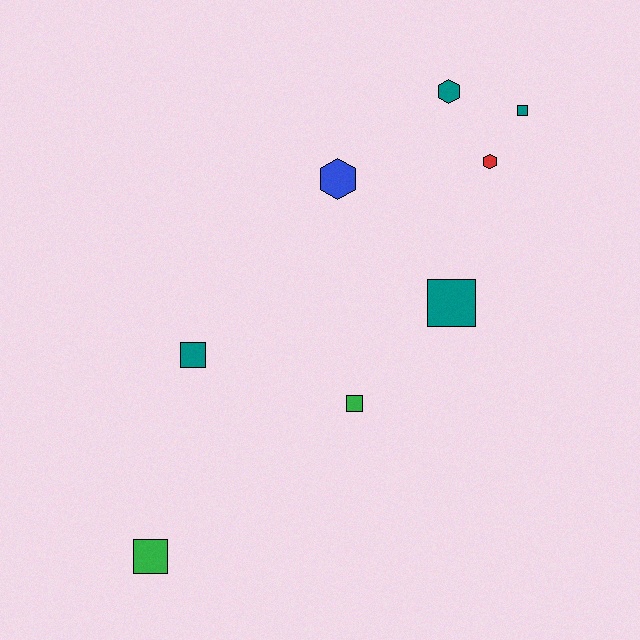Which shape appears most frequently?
Square, with 5 objects.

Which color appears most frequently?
Teal, with 4 objects.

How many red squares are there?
There are no red squares.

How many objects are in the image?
There are 8 objects.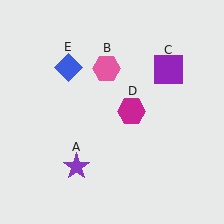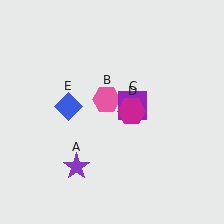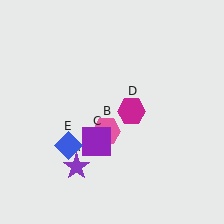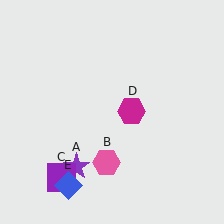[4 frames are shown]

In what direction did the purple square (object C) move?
The purple square (object C) moved down and to the left.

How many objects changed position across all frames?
3 objects changed position: pink hexagon (object B), purple square (object C), blue diamond (object E).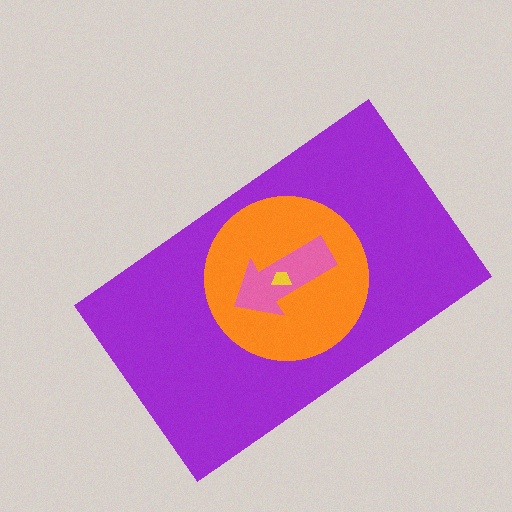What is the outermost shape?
The purple rectangle.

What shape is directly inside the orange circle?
The pink arrow.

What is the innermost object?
The yellow trapezoid.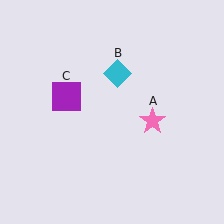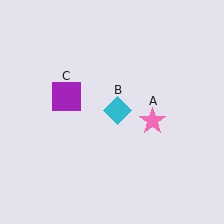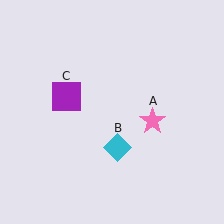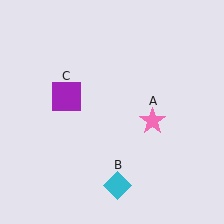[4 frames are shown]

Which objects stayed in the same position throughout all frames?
Pink star (object A) and purple square (object C) remained stationary.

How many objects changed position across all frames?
1 object changed position: cyan diamond (object B).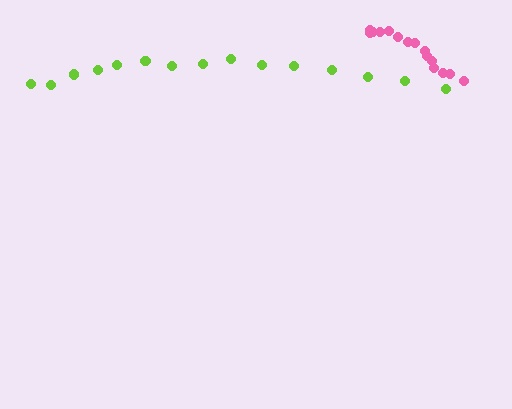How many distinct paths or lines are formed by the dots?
There are 2 distinct paths.